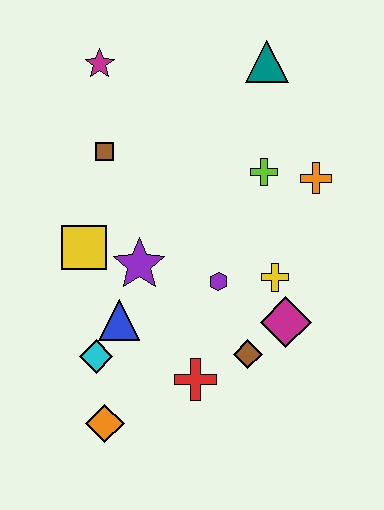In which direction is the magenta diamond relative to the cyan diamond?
The magenta diamond is to the right of the cyan diamond.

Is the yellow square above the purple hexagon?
Yes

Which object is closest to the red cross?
The brown diamond is closest to the red cross.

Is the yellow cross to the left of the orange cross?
Yes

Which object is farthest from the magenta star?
The orange diamond is farthest from the magenta star.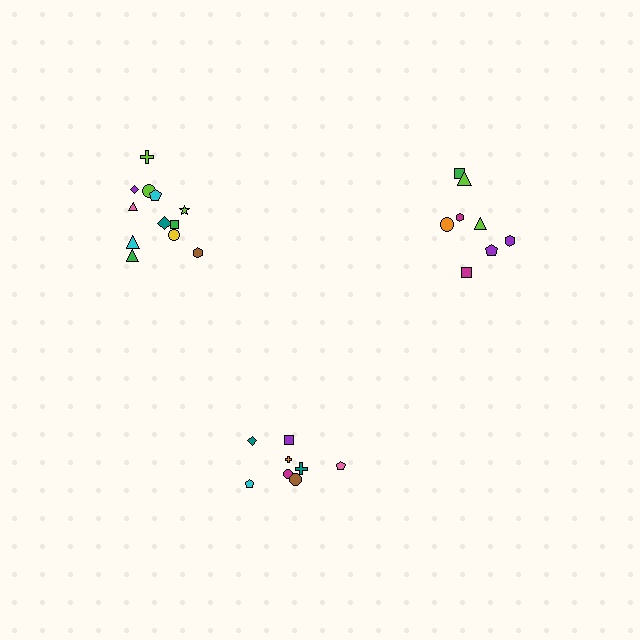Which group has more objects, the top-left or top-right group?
The top-left group.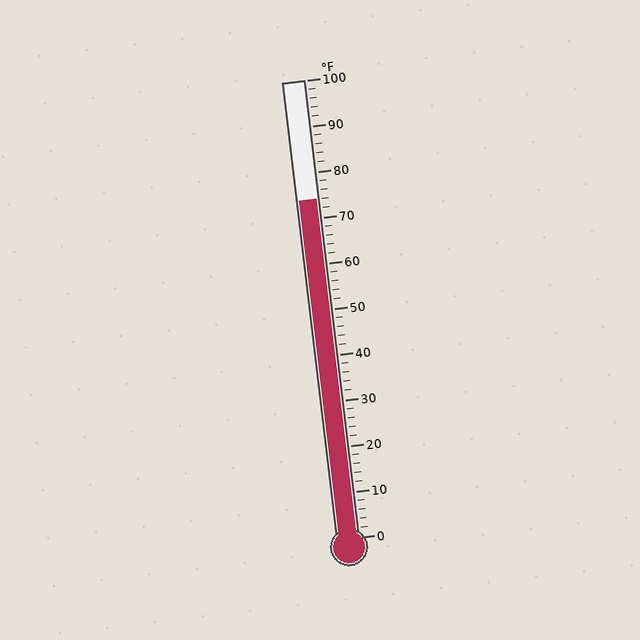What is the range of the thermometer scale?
The thermometer scale ranges from 0°F to 100°F.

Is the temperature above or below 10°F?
The temperature is above 10°F.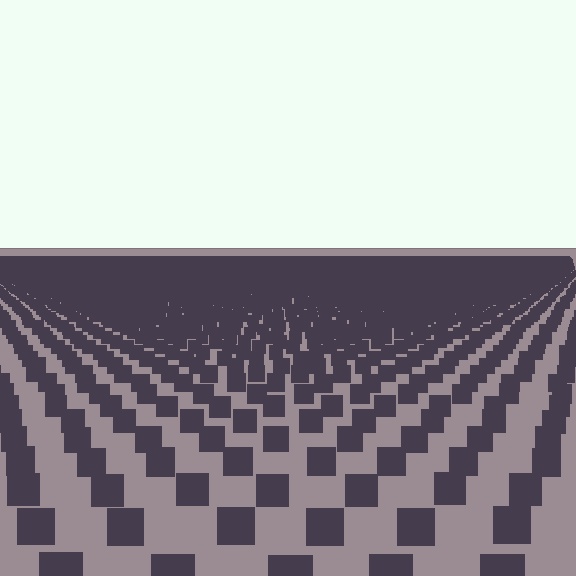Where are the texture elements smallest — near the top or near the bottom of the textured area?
Near the top.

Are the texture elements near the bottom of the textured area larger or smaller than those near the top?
Larger. Near the bottom, elements are closer to the viewer and appear at a bigger on-screen size.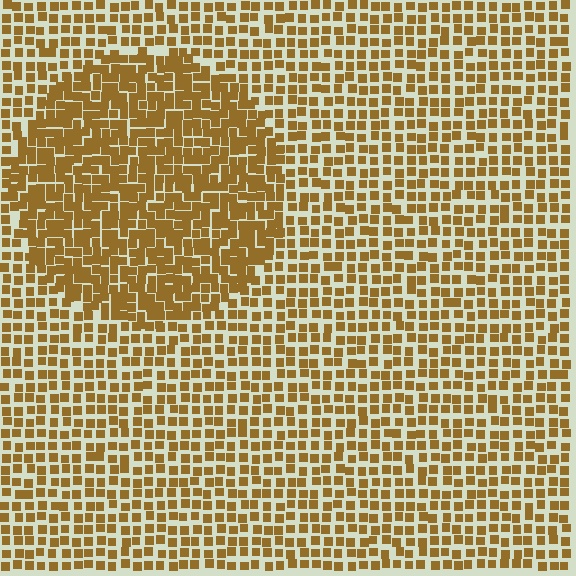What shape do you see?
I see a circle.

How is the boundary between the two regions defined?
The boundary is defined by a change in element density (approximately 1.7x ratio). All elements are the same color, size, and shape.